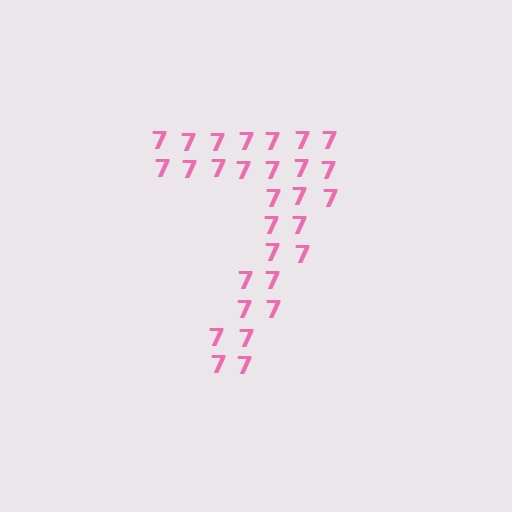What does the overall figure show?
The overall figure shows the digit 7.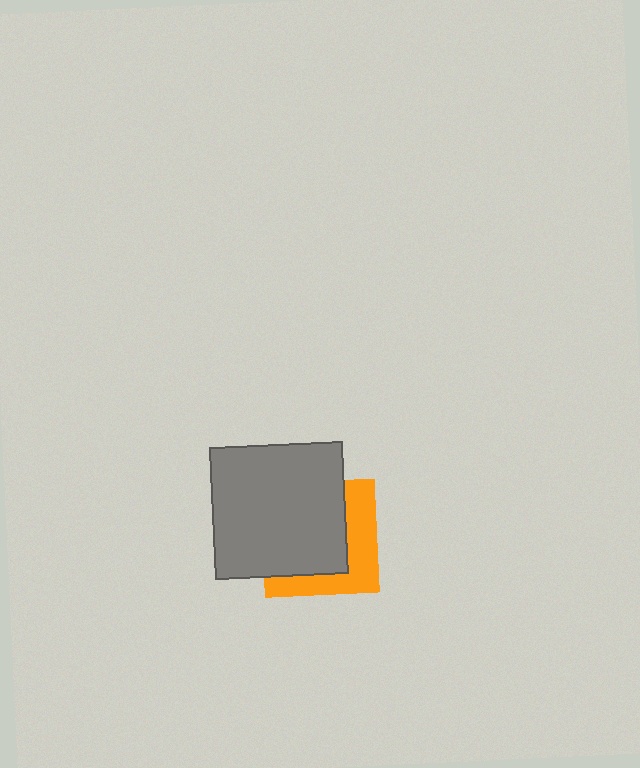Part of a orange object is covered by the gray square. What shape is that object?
It is a square.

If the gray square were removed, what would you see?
You would see the complete orange square.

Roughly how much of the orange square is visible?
A small part of it is visible (roughly 39%).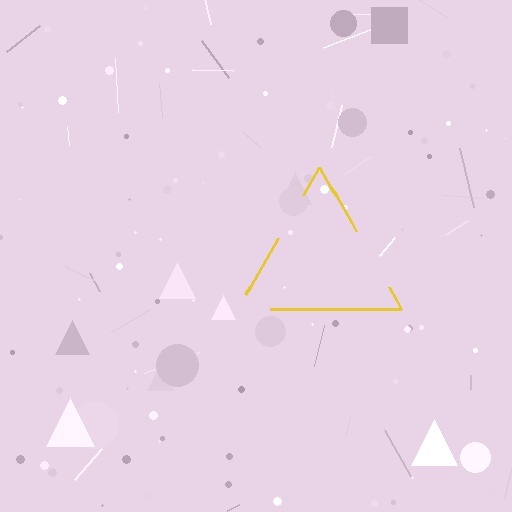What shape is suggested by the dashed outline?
The dashed outline suggests a triangle.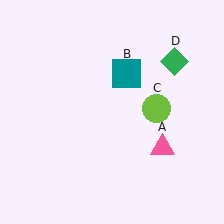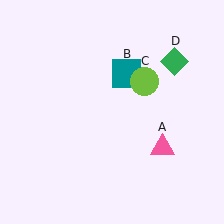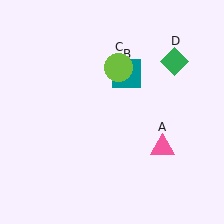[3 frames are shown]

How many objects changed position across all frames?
1 object changed position: lime circle (object C).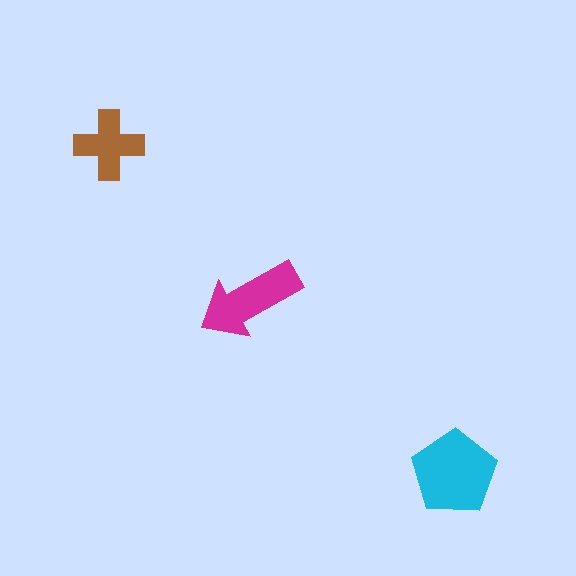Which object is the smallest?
The brown cross.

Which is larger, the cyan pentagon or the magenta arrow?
The cyan pentagon.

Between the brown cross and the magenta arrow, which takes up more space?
The magenta arrow.